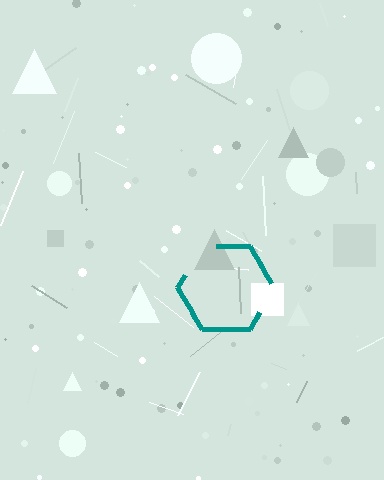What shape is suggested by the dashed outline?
The dashed outline suggests a hexagon.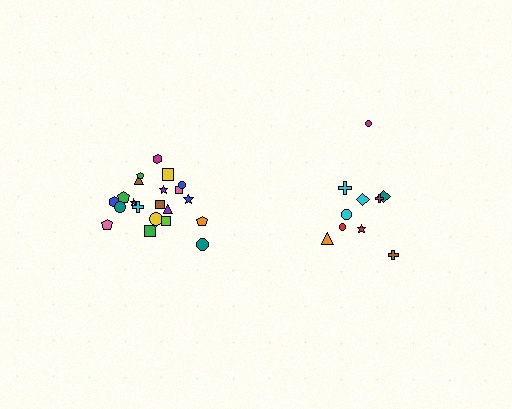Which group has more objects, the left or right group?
The left group.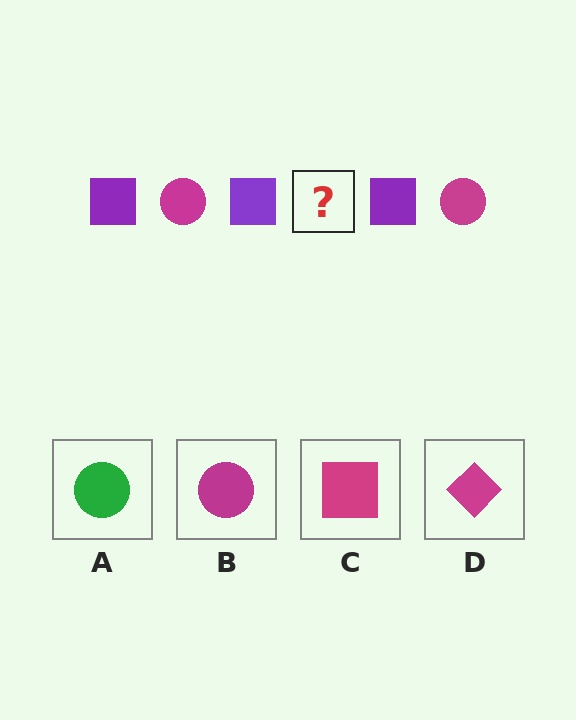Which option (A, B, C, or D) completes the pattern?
B.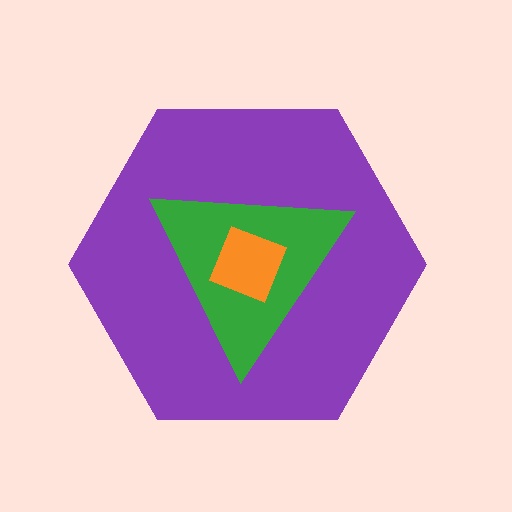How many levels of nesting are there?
3.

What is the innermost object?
The orange square.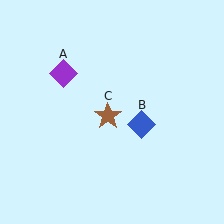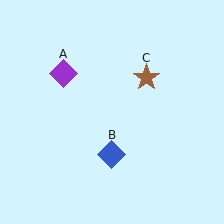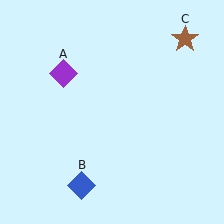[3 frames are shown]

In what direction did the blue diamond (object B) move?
The blue diamond (object B) moved down and to the left.